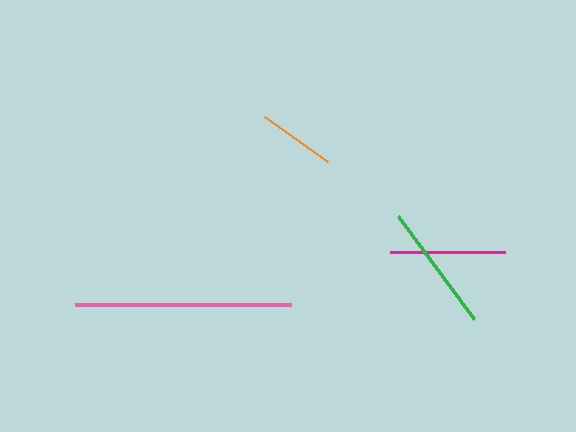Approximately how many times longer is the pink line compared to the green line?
The pink line is approximately 1.7 times the length of the green line.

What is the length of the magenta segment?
The magenta segment is approximately 116 pixels long.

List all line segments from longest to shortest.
From longest to shortest: pink, green, magenta, orange.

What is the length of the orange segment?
The orange segment is approximately 77 pixels long.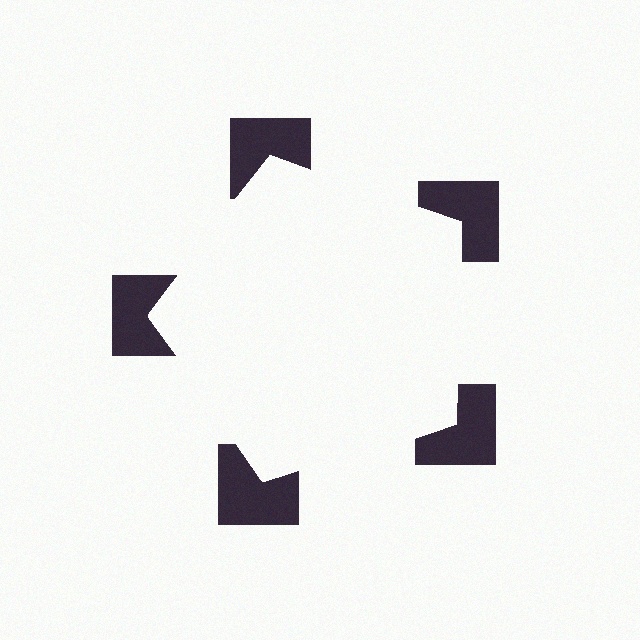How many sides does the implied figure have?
5 sides.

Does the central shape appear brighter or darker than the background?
It typically appears slightly brighter than the background, even though no actual brightness change is drawn.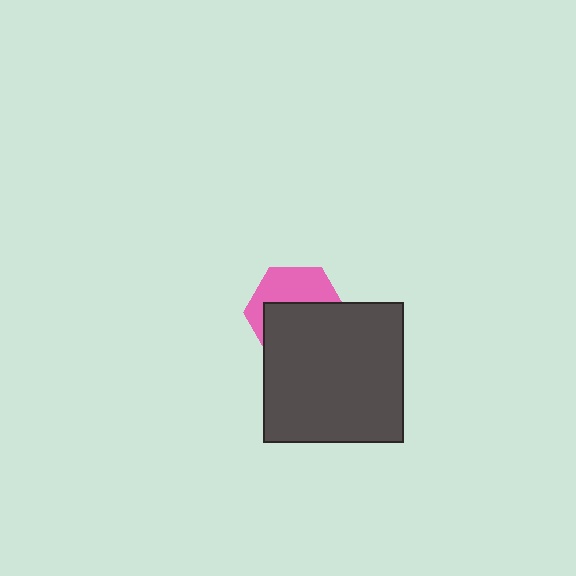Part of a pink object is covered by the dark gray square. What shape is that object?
It is a hexagon.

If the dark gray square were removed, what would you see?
You would see the complete pink hexagon.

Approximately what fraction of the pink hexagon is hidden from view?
Roughly 57% of the pink hexagon is hidden behind the dark gray square.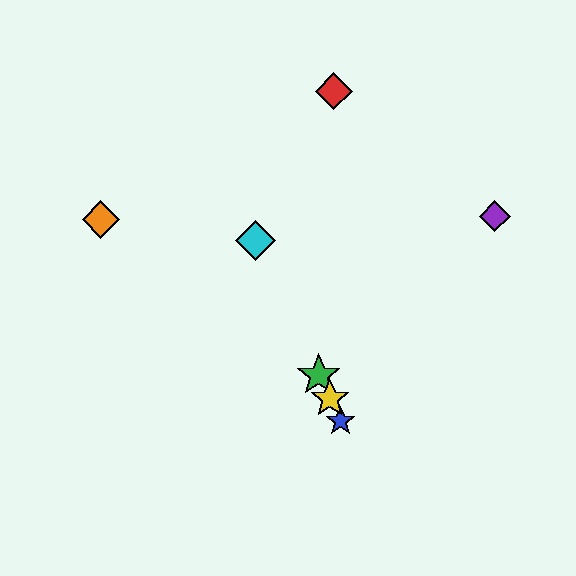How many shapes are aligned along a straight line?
4 shapes (the blue star, the green star, the yellow star, the cyan diamond) are aligned along a straight line.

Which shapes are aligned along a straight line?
The blue star, the green star, the yellow star, the cyan diamond are aligned along a straight line.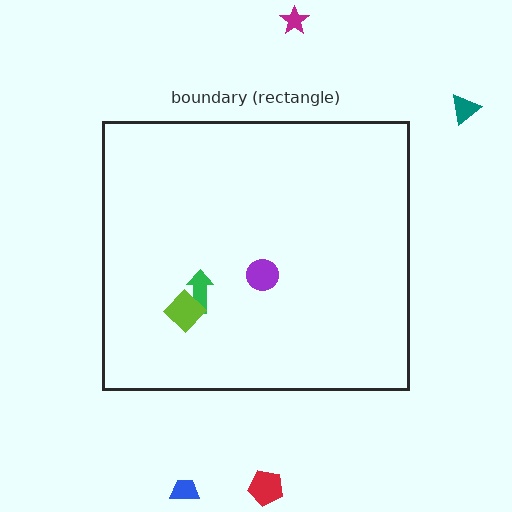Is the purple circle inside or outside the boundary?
Inside.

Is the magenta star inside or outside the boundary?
Outside.